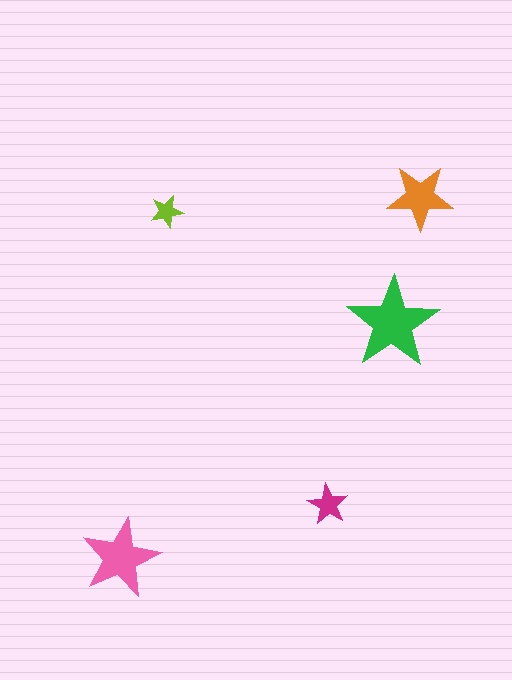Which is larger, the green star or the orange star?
The green one.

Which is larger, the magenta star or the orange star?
The orange one.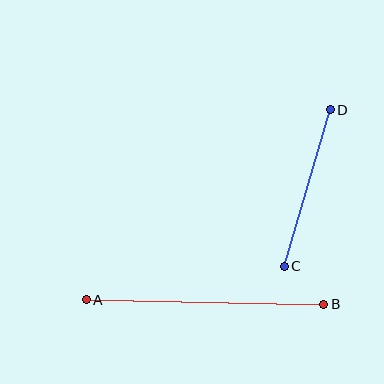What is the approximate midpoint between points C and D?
The midpoint is at approximately (307, 188) pixels.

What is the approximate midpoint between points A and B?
The midpoint is at approximately (205, 302) pixels.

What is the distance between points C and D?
The distance is approximately 163 pixels.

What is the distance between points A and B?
The distance is approximately 237 pixels.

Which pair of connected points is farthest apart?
Points A and B are farthest apart.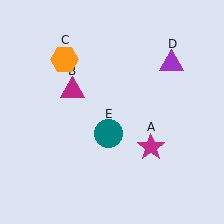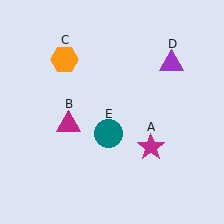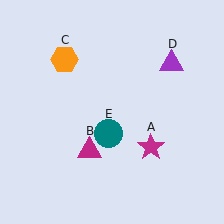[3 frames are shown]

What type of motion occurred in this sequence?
The magenta triangle (object B) rotated counterclockwise around the center of the scene.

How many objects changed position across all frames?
1 object changed position: magenta triangle (object B).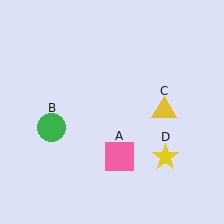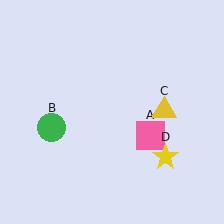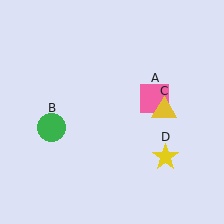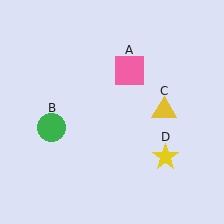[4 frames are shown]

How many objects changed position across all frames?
1 object changed position: pink square (object A).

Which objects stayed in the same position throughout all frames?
Green circle (object B) and yellow triangle (object C) and yellow star (object D) remained stationary.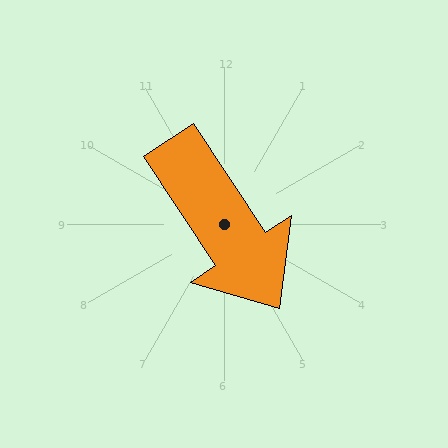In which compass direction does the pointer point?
Southeast.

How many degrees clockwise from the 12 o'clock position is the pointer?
Approximately 147 degrees.